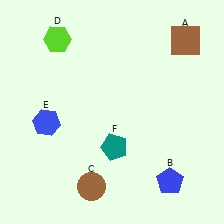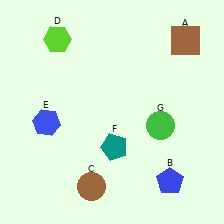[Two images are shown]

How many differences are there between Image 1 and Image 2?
There is 1 difference between the two images.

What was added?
A green circle (G) was added in Image 2.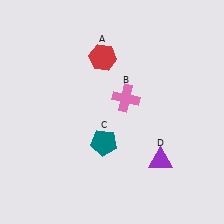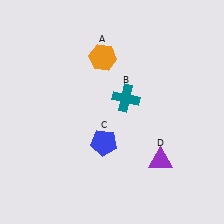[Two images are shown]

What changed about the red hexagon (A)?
In Image 1, A is red. In Image 2, it changed to orange.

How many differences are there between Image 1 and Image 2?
There are 3 differences between the two images.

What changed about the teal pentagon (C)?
In Image 1, C is teal. In Image 2, it changed to blue.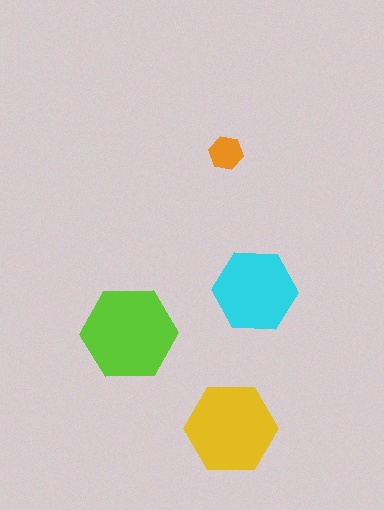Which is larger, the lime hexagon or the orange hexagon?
The lime one.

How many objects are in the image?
There are 4 objects in the image.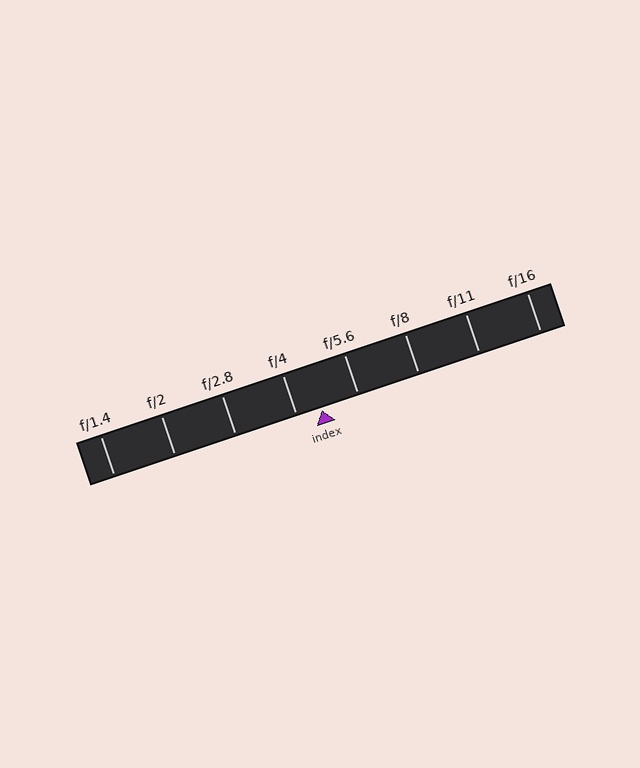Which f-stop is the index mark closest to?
The index mark is closest to f/4.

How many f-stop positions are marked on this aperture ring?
There are 8 f-stop positions marked.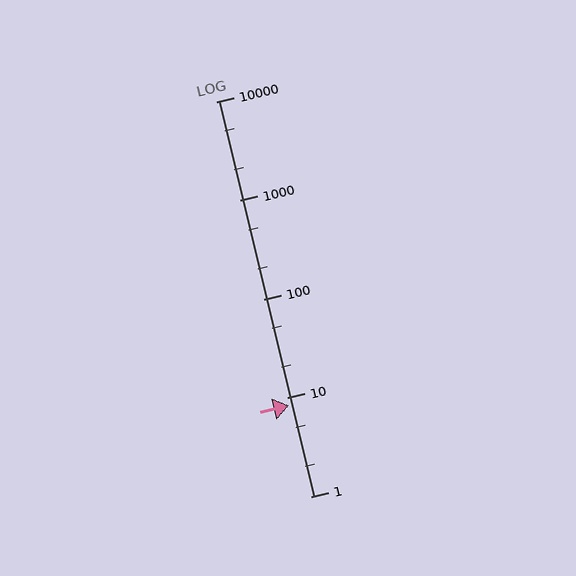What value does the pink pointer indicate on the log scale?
The pointer indicates approximately 8.3.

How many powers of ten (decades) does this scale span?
The scale spans 4 decades, from 1 to 10000.